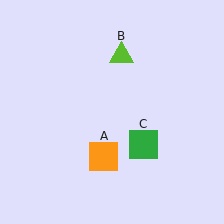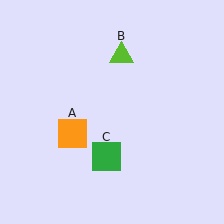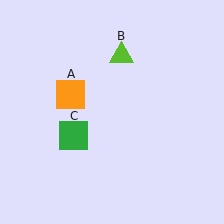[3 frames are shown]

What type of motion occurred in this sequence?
The orange square (object A), green square (object C) rotated clockwise around the center of the scene.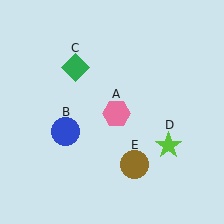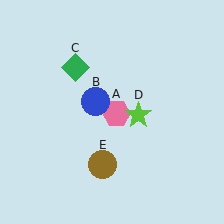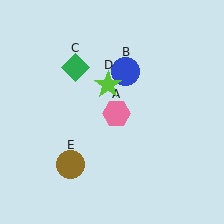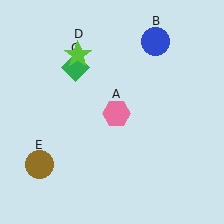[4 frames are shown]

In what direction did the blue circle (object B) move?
The blue circle (object B) moved up and to the right.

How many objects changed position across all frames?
3 objects changed position: blue circle (object B), lime star (object D), brown circle (object E).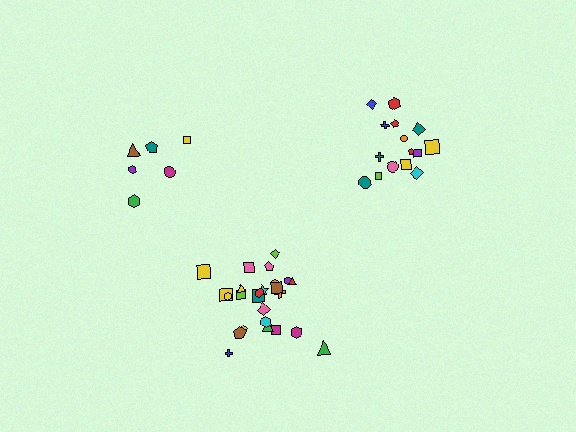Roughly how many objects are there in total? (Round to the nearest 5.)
Roughly 45 objects in total.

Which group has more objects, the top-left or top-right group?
The top-right group.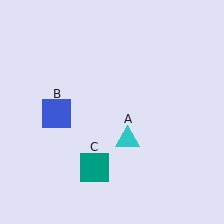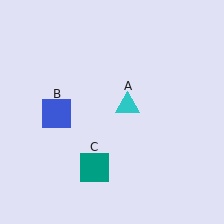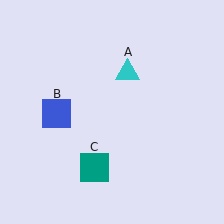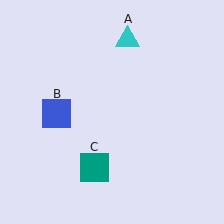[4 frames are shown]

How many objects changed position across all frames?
1 object changed position: cyan triangle (object A).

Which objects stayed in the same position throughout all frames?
Blue square (object B) and teal square (object C) remained stationary.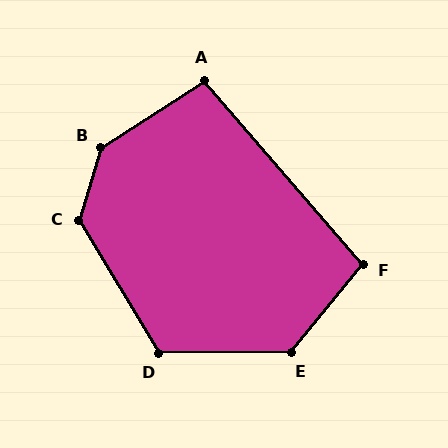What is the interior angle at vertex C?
Approximately 133 degrees (obtuse).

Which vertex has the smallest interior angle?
A, at approximately 98 degrees.